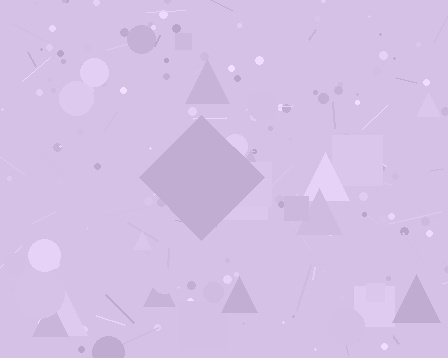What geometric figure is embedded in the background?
A diamond is embedded in the background.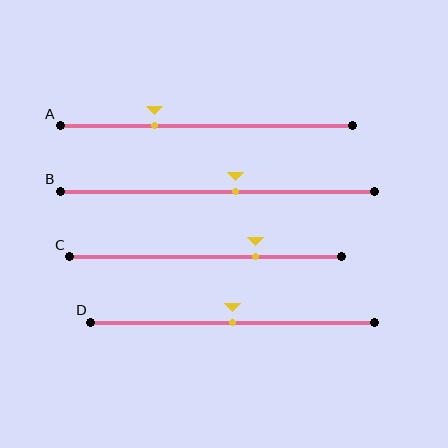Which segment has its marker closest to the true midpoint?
Segment D has its marker closest to the true midpoint.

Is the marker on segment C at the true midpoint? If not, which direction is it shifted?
No, the marker on segment C is shifted to the right by about 18% of the segment length.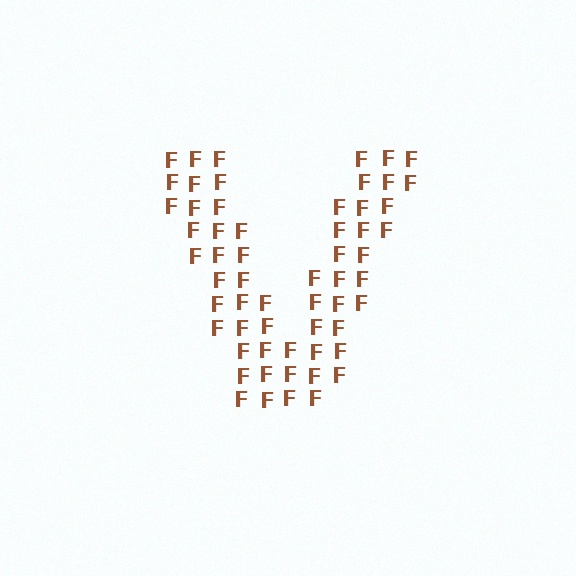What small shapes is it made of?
It is made of small letter F's.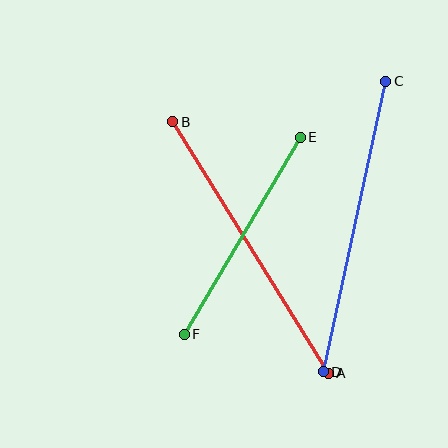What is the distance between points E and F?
The distance is approximately 229 pixels.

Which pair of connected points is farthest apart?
Points C and D are farthest apart.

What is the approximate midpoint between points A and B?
The midpoint is at approximately (250, 247) pixels.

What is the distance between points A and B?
The distance is approximately 296 pixels.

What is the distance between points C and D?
The distance is approximately 297 pixels.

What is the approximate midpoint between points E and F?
The midpoint is at approximately (242, 236) pixels.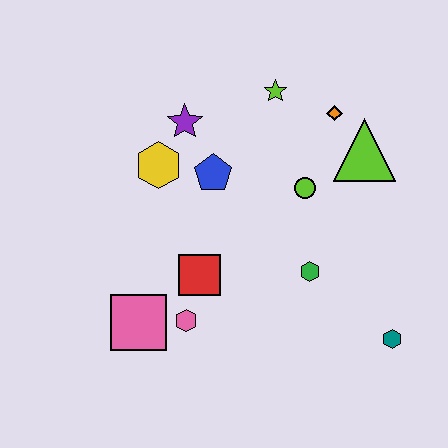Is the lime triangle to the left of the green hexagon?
No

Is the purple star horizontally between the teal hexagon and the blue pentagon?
No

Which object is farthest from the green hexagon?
The purple star is farthest from the green hexagon.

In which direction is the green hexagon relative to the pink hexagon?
The green hexagon is to the right of the pink hexagon.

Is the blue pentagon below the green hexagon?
No